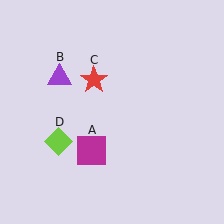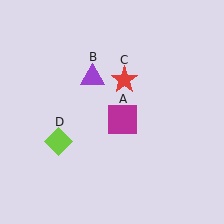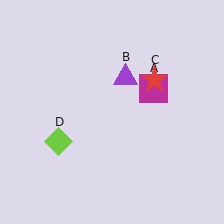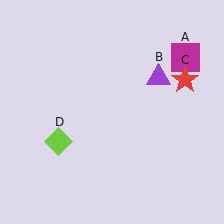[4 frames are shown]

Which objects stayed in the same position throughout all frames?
Lime diamond (object D) remained stationary.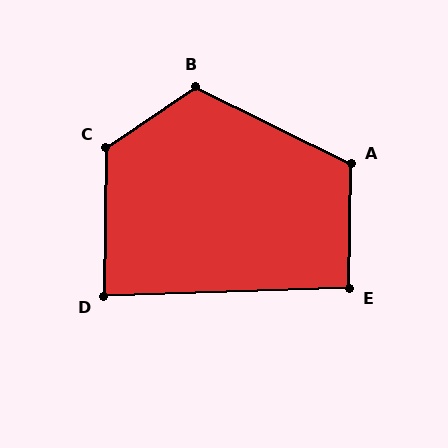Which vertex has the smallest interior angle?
D, at approximately 87 degrees.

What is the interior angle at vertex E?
Approximately 93 degrees (approximately right).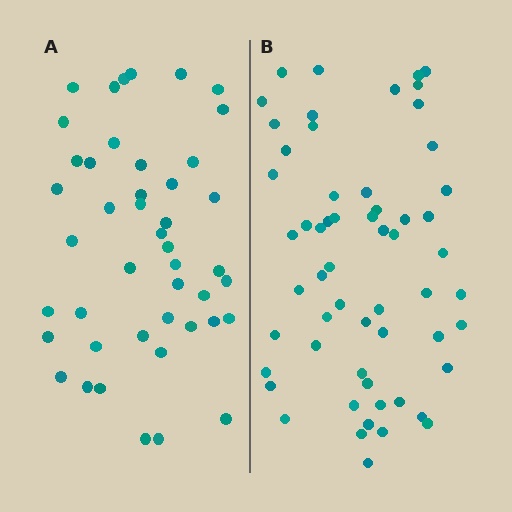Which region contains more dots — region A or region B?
Region B (the right region) has more dots.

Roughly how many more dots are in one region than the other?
Region B has approximately 15 more dots than region A.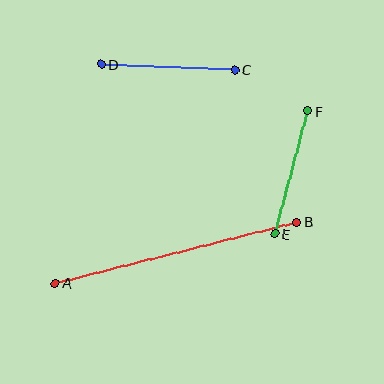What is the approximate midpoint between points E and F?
The midpoint is at approximately (291, 172) pixels.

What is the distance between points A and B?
The distance is approximately 249 pixels.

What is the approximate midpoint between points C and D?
The midpoint is at approximately (168, 67) pixels.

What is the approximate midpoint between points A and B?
The midpoint is at approximately (176, 253) pixels.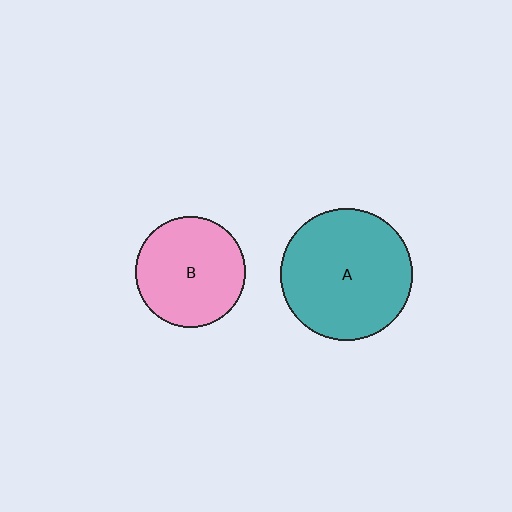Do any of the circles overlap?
No, none of the circles overlap.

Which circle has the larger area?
Circle A (teal).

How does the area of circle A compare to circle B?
Approximately 1.4 times.